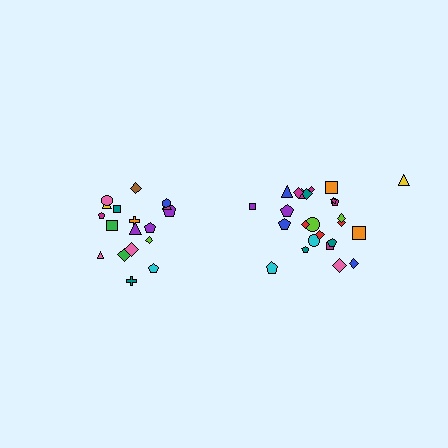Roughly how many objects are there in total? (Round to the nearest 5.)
Roughly 45 objects in total.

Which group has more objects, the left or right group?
The right group.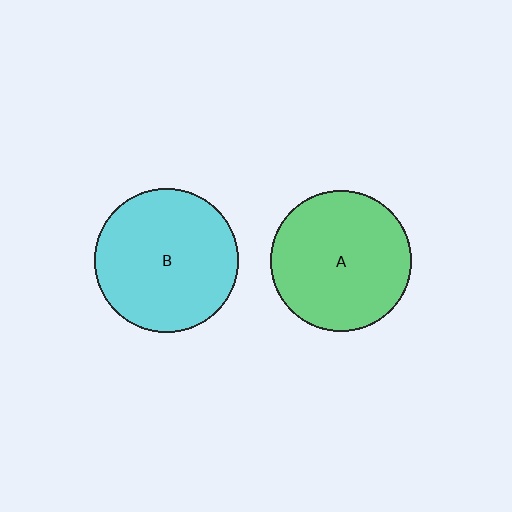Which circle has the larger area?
Circle B (cyan).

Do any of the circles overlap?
No, none of the circles overlap.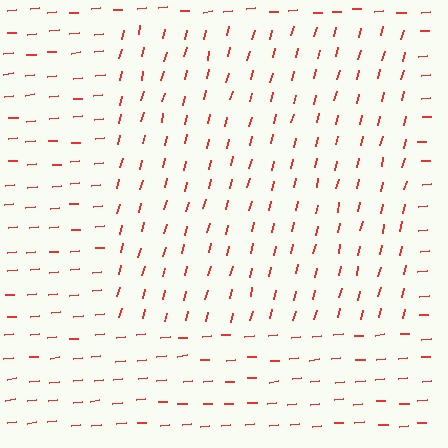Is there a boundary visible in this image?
Yes, there is a texture boundary formed by a change in line orientation.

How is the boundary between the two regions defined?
The boundary is defined purely by a change in line orientation (approximately 71 degrees difference). All lines are the same color and thickness.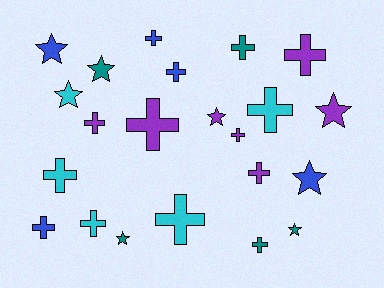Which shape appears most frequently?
Cross, with 14 objects.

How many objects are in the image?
There are 22 objects.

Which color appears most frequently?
Purple, with 7 objects.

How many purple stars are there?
There are 2 purple stars.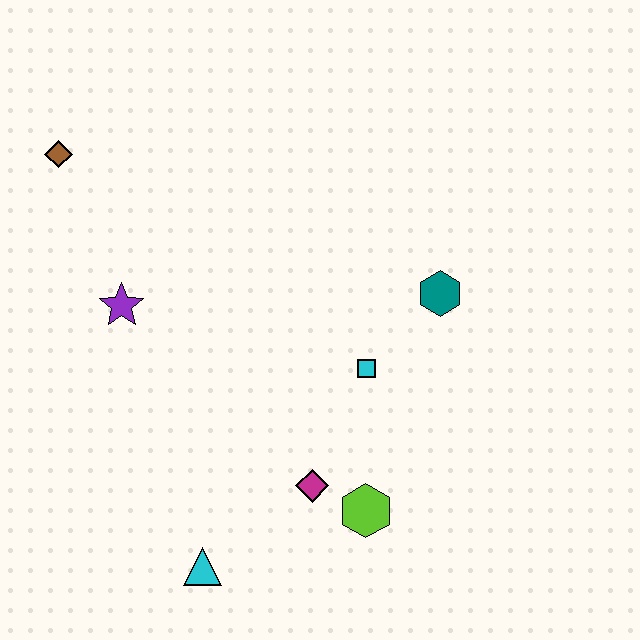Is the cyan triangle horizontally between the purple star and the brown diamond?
No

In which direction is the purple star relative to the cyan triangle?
The purple star is above the cyan triangle.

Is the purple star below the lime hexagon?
No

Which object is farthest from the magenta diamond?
The brown diamond is farthest from the magenta diamond.